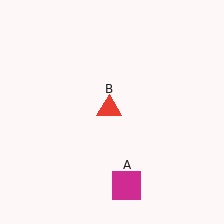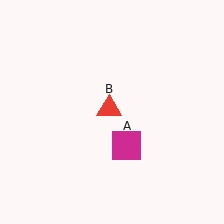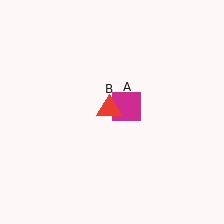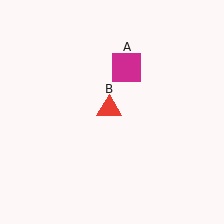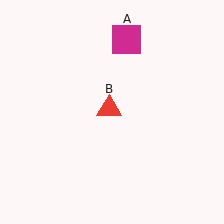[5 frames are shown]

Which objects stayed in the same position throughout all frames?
Red triangle (object B) remained stationary.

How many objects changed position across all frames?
1 object changed position: magenta square (object A).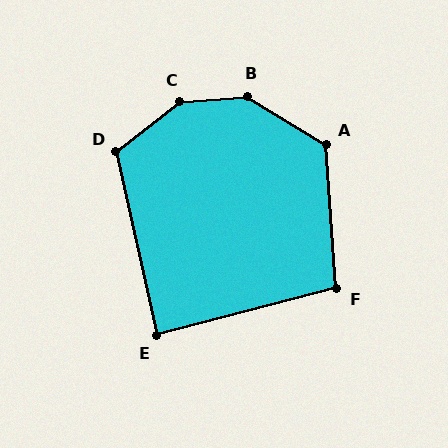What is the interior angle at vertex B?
Approximately 144 degrees (obtuse).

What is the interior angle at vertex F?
Approximately 100 degrees (obtuse).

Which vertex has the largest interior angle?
C, at approximately 147 degrees.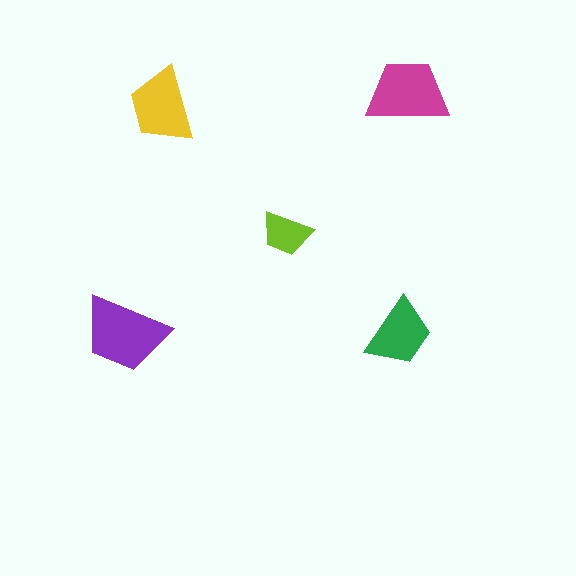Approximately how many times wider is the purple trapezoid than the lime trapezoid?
About 1.5 times wider.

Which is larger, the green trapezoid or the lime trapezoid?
The green one.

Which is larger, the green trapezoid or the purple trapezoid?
The purple one.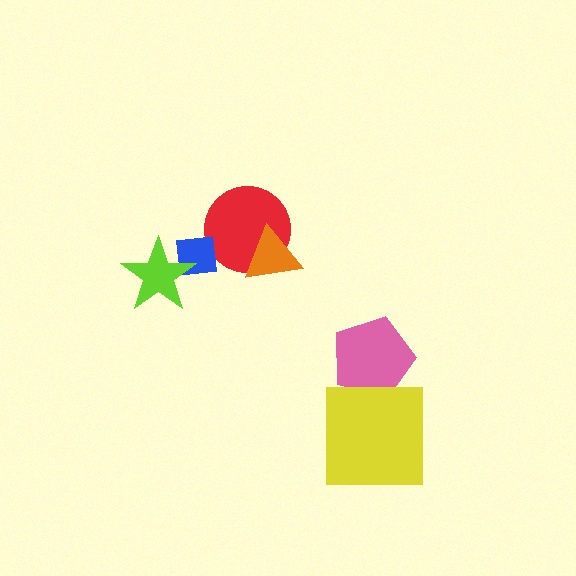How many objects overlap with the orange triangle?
1 object overlaps with the orange triangle.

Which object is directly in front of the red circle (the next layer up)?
The blue square is directly in front of the red circle.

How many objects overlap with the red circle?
2 objects overlap with the red circle.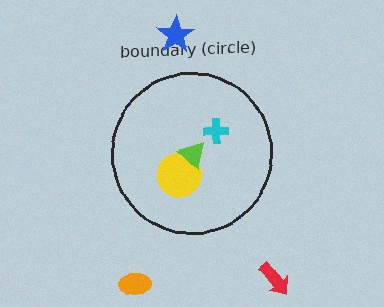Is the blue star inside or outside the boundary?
Outside.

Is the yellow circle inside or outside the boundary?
Inside.